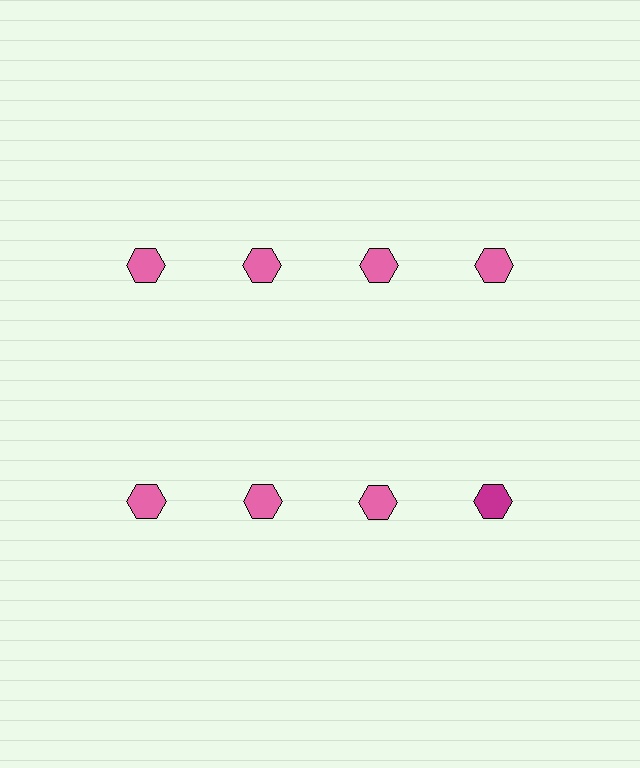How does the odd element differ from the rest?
It has a different color: magenta instead of pink.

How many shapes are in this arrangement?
There are 8 shapes arranged in a grid pattern.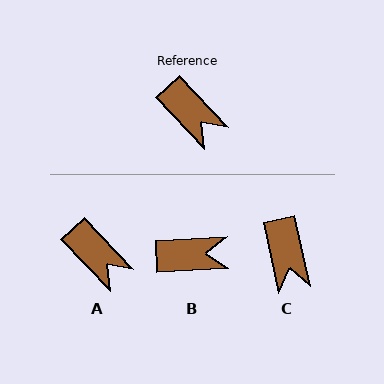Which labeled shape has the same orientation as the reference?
A.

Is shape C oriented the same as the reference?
No, it is off by about 31 degrees.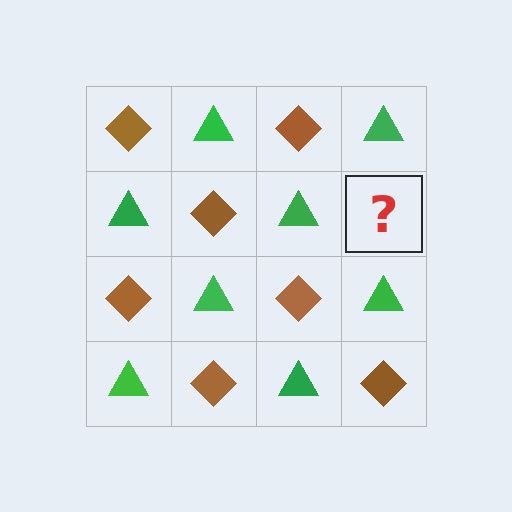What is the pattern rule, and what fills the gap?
The rule is that it alternates brown diamond and green triangle in a checkerboard pattern. The gap should be filled with a brown diamond.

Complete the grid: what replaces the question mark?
The question mark should be replaced with a brown diamond.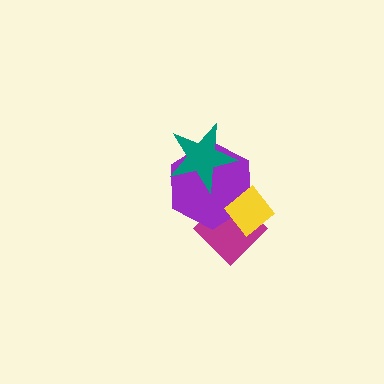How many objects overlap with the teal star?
1 object overlaps with the teal star.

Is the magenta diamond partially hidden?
Yes, it is partially covered by another shape.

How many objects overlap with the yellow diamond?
2 objects overlap with the yellow diamond.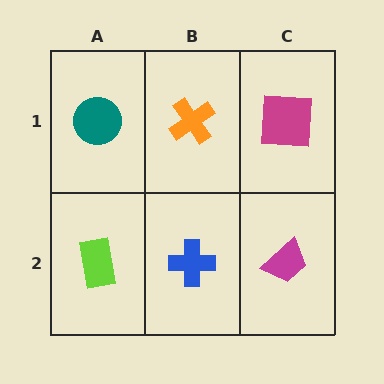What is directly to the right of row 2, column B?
A magenta trapezoid.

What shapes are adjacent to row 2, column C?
A magenta square (row 1, column C), a blue cross (row 2, column B).